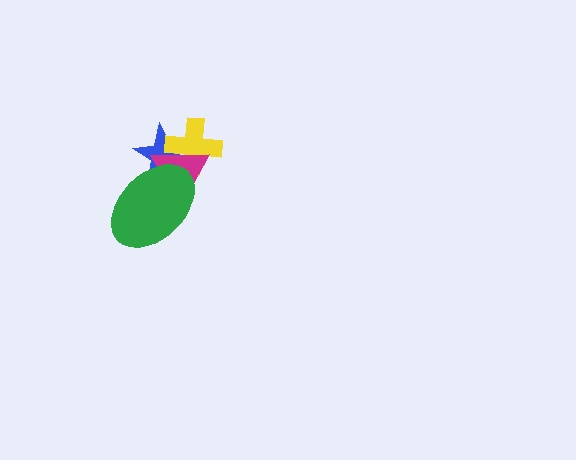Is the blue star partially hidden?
Yes, it is partially covered by another shape.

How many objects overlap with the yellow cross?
2 objects overlap with the yellow cross.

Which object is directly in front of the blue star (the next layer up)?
The yellow cross is directly in front of the blue star.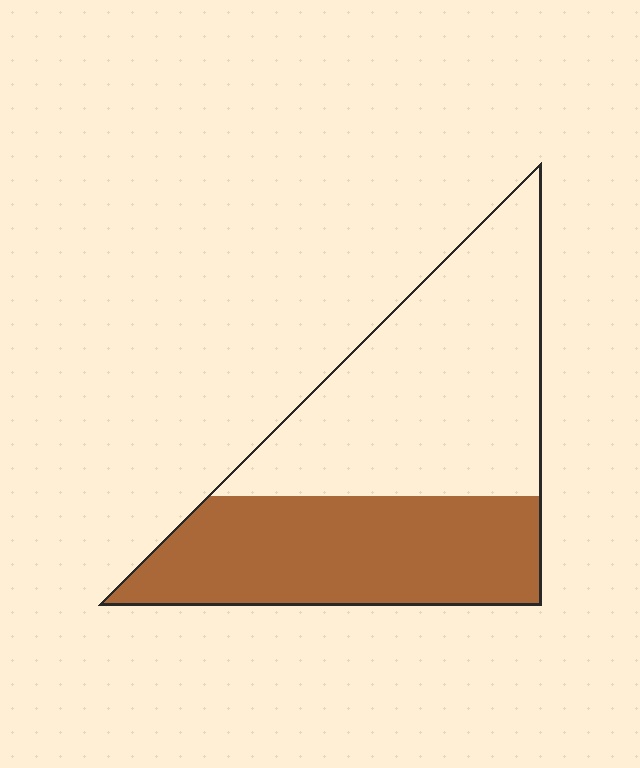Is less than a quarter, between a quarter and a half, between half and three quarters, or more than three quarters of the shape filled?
Between a quarter and a half.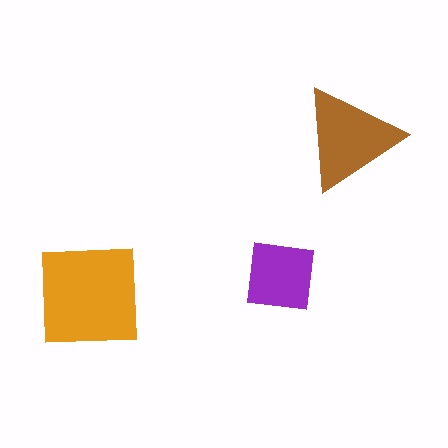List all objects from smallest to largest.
The purple square, the brown triangle, the orange square.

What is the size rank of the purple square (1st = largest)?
3rd.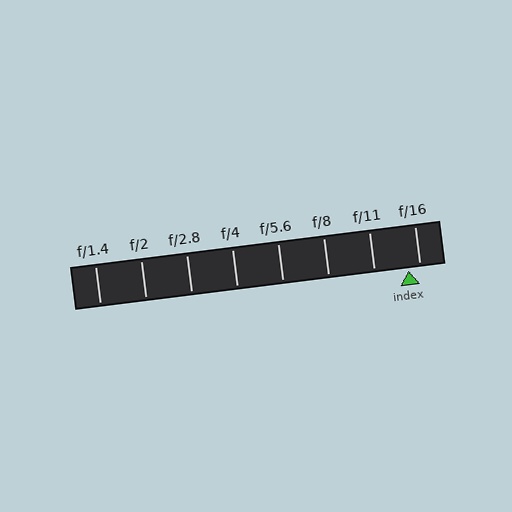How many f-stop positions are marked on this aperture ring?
There are 8 f-stop positions marked.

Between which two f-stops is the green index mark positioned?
The index mark is between f/11 and f/16.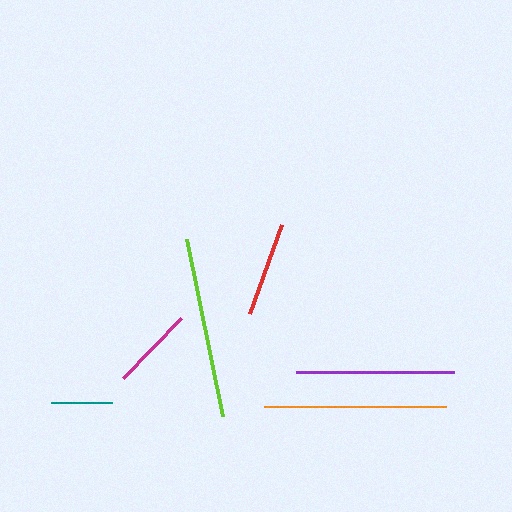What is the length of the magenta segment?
The magenta segment is approximately 84 pixels long.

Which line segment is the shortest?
The teal line is the shortest at approximately 61 pixels.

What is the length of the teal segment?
The teal segment is approximately 61 pixels long.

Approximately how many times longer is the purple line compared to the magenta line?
The purple line is approximately 1.9 times the length of the magenta line.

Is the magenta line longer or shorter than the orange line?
The orange line is longer than the magenta line.